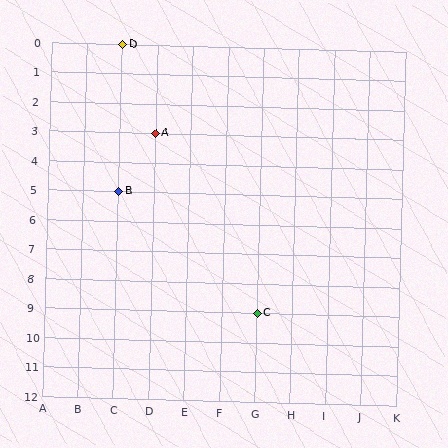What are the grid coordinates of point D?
Point D is at grid coordinates (C, 0).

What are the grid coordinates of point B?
Point B is at grid coordinates (C, 5).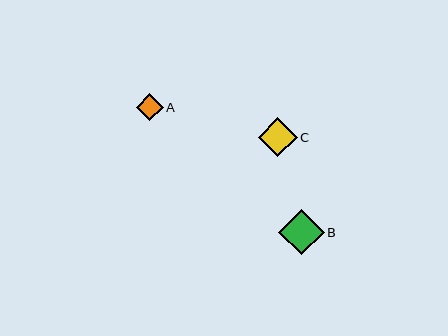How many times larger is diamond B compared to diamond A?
Diamond B is approximately 1.7 times the size of diamond A.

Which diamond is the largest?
Diamond B is the largest with a size of approximately 46 pixels.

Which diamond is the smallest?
Diamond A is the smallest with a size of approximately 27 pixels.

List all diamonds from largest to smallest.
From largest to smallest: B, C, A.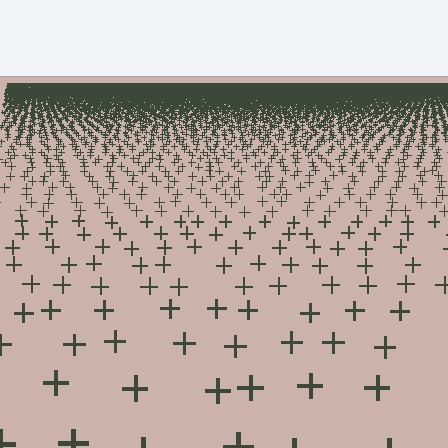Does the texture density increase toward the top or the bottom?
Density increases toward the top.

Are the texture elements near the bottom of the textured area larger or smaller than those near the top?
Larger. Near the bottom, elements are closer to the viewer and appear at a bigger on-screen size.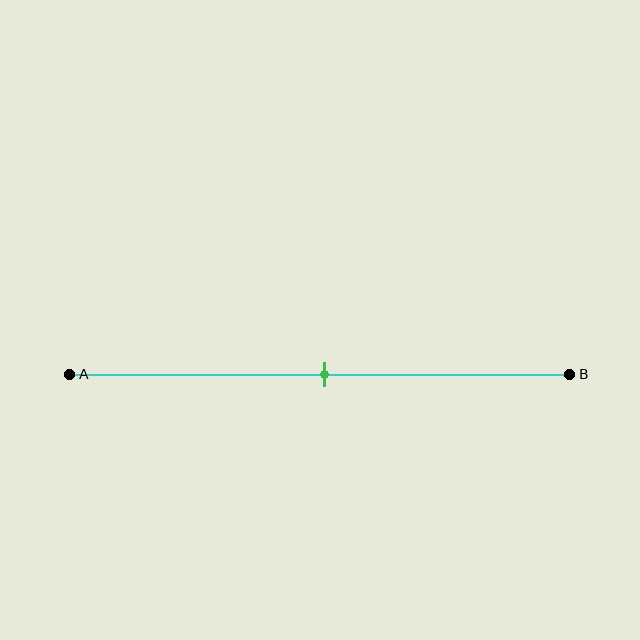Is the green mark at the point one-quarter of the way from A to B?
No, the mark is at about 50% from A, not at the 25% one-quarter point.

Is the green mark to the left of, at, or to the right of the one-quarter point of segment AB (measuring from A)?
The green mark is to the right of the one-quarter point of segment AB.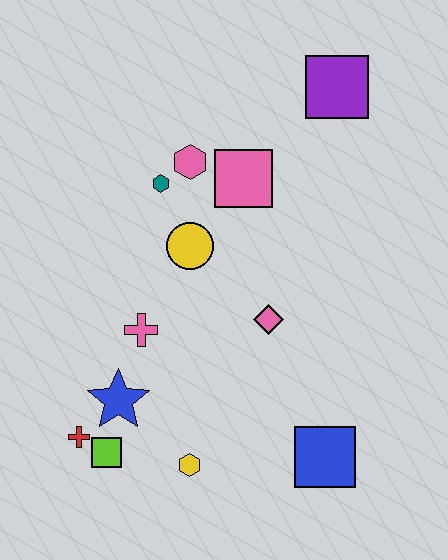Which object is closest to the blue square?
The yellow hexagon is closest to the blue square.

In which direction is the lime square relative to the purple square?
The lime square is below the purple square.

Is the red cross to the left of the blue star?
Yes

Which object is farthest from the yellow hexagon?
The purple square is farthest from the yellow hexagon.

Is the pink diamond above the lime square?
Yes